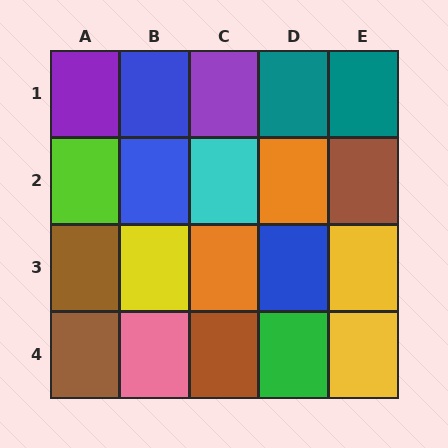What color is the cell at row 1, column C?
Purple.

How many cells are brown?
4 cells are brown.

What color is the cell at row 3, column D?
Blue.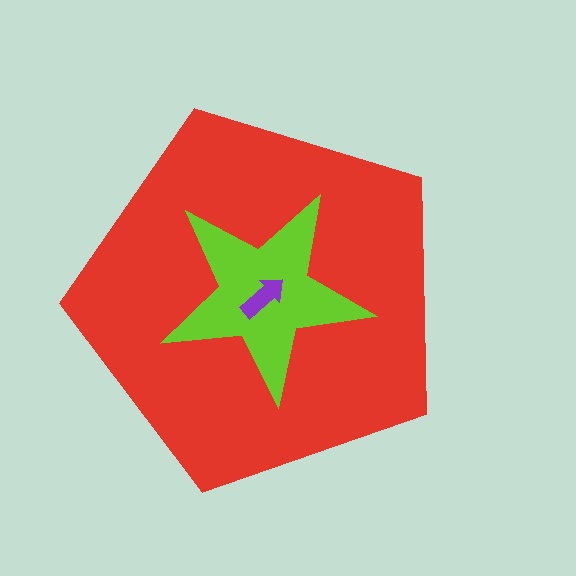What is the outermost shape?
The red pentagon.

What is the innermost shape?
The purple arrow.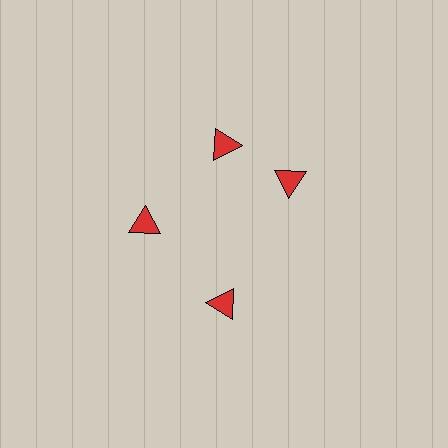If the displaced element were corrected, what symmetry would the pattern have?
It would have 4-fold rotational symmetry — the pattern would map onto itself every 90 degrees.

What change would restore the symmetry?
The symmetry would be restored by rotating it back into even spacing with its neighbors so that all 4 triangles sit at equal angles and equal distance from the center.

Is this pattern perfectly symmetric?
No. The 4 red triangles are arranged in a ring, but one element near the 3 o'clock position is rotated out of alignment along the ring, breaking the 4-fold rotational symmetry.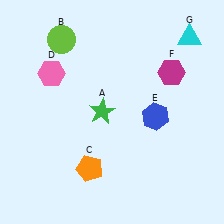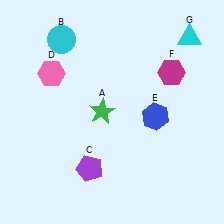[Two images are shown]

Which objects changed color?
B changed from lime to cyan. C changed from orange to purple.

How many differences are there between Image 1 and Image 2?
There are 2 differences between the two images.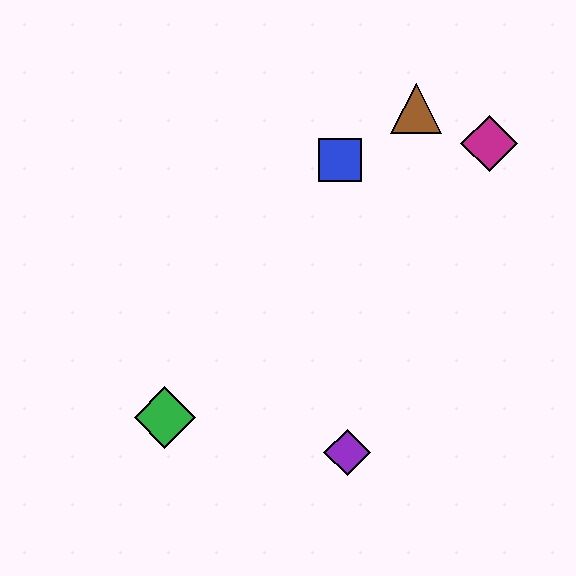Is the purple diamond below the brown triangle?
Yes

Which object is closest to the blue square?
The brown triangle is closest to the blue square.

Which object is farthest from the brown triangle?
The green diamond is farthest from the brown triangle.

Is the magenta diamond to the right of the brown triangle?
Yes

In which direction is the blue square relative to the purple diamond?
The blue square is above the purple diamond.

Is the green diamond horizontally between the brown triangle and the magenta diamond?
No